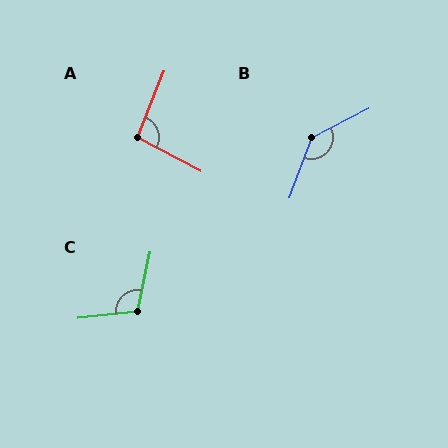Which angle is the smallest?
A, at approximately 96 degrees.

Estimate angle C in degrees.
Approximately 108 degrees.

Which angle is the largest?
B, at approximately 137 degrees.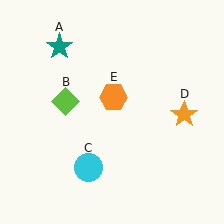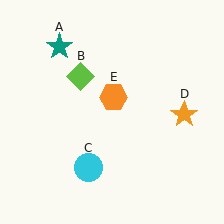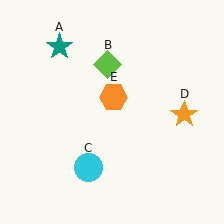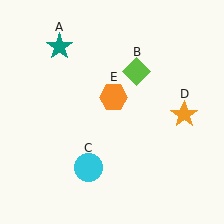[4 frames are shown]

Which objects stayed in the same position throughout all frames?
Teal star (object A) and cyan circle (object C) and orange star (object D) and orange hexagon (object E) remained stationary.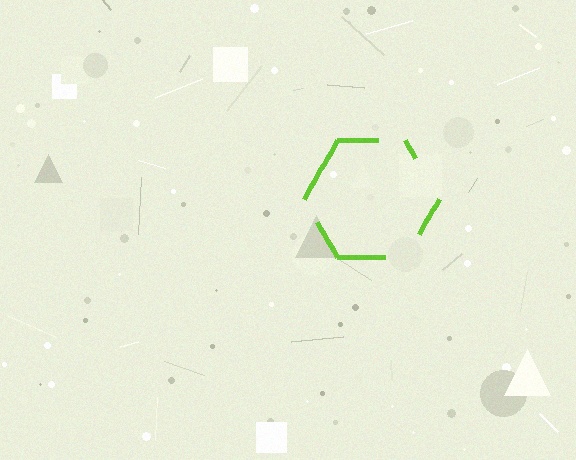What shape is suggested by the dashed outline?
The dashed outline suggests a hexagon.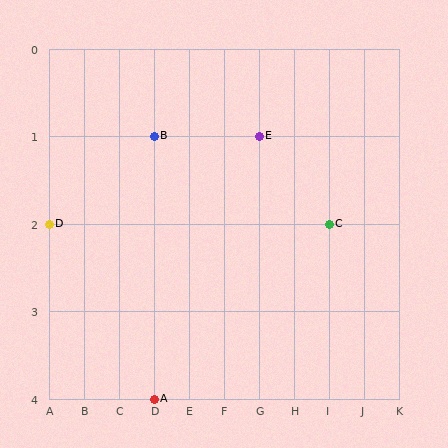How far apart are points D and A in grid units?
Points D and A are 3 columns and 2 rows apart (about 3.6 grid units diagonally).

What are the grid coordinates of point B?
Point B is at grid coordinates (D, 1).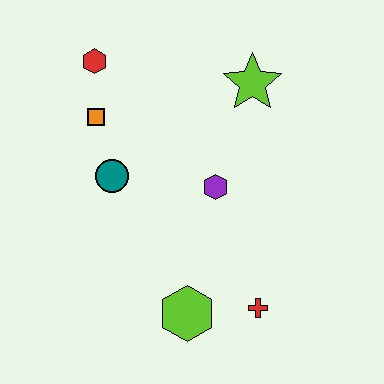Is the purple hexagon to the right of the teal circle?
Yes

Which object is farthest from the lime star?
The lime hexagon is farthest from the lime star.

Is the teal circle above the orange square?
No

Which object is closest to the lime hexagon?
The red cross is closest to the lime hexagon.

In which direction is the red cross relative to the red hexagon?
The red cross is below the red hexagon.